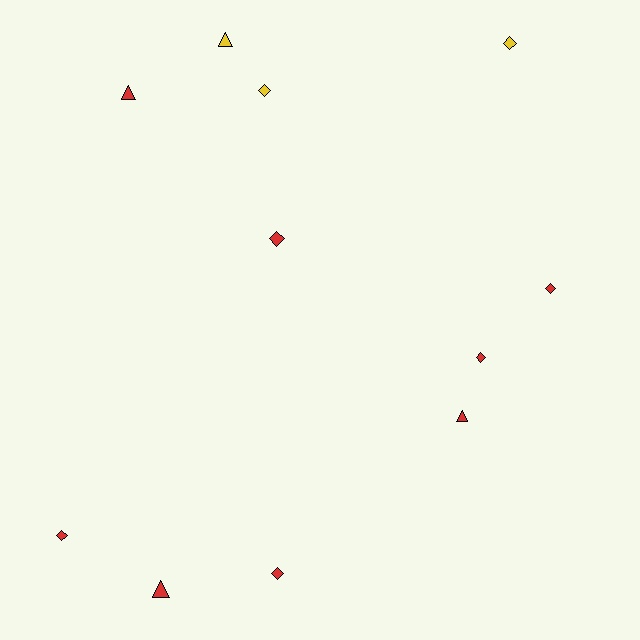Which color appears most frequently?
Red, with 8 objects.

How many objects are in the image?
There are 11 objects.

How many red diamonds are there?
There are 5 red diamonds.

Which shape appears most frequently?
Diamond, with 7 objects.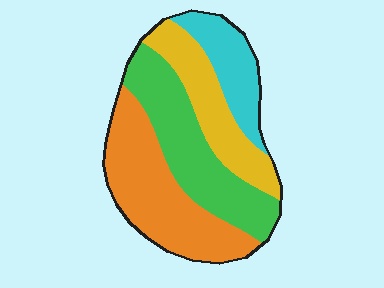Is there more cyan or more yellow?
Yellow.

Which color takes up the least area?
Cyan, at roughly 15%.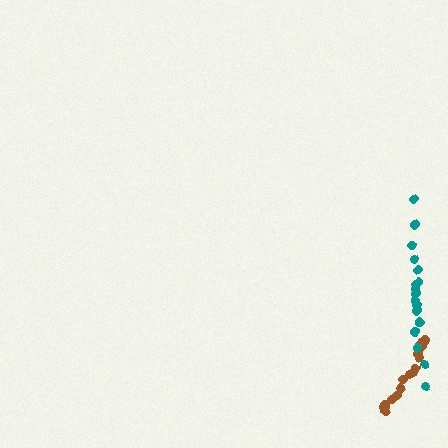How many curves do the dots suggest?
There are 2 distinct paths.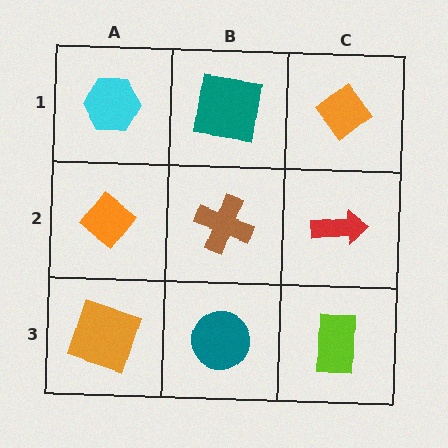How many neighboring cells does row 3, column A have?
2.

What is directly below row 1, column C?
A red arrow.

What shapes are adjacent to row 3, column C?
A red arrow (row 2, column C), a teal circle (row 3, column B).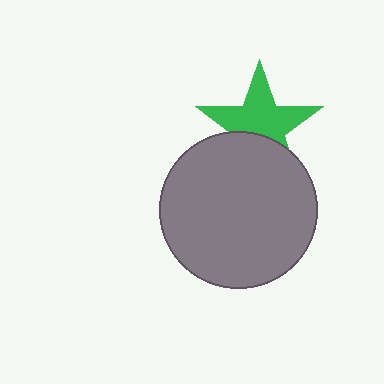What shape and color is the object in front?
The object in front is a gray circle.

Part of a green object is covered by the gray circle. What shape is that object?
It is a star.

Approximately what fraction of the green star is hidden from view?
Roughly 36% of the green star is hidden behind the gray circle.